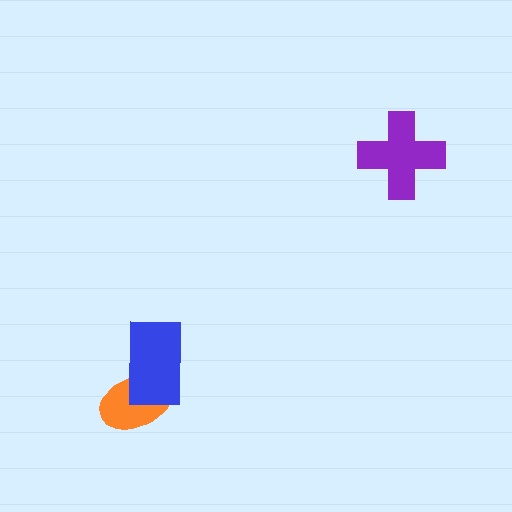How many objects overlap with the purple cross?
0 objects overlap with the purple cross.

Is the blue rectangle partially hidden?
No, no other shape covers it.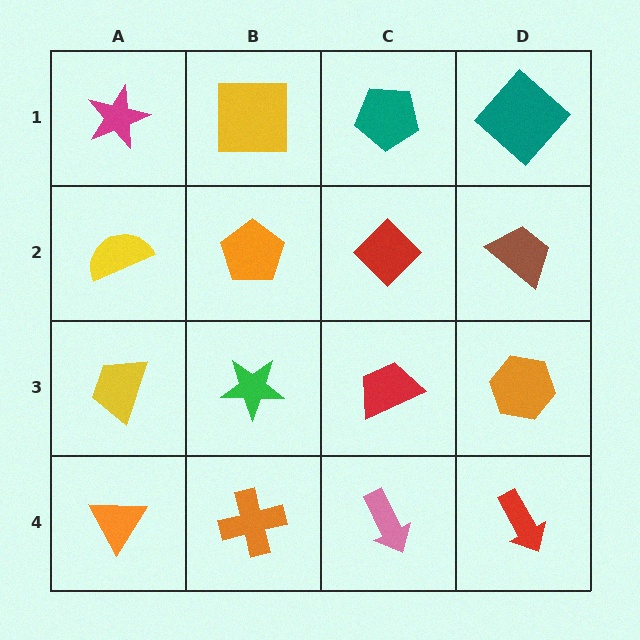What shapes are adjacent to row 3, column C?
A red diamond (row 2, column C), a pink arrow (row 4, column C), a green star (row 3, column B), an orange hexagon (row 3, column D).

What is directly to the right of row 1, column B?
A teal pentagon.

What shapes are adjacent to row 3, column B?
An orange pentagon (row 2, column B), an orange cross (row 4, column B), a yellow trapezoid (row 3, column A), a red trapezoid (row 3, column C).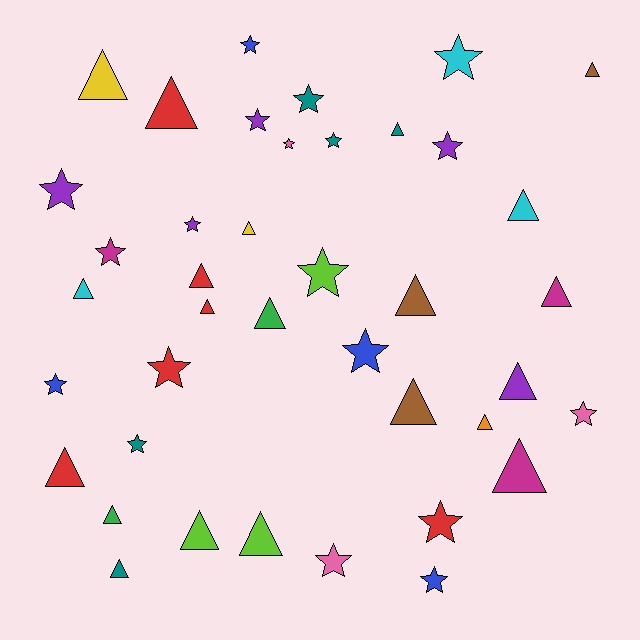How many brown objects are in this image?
There are 3 brown objects.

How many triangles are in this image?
There are 21 triangles.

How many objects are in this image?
There are 40 objects.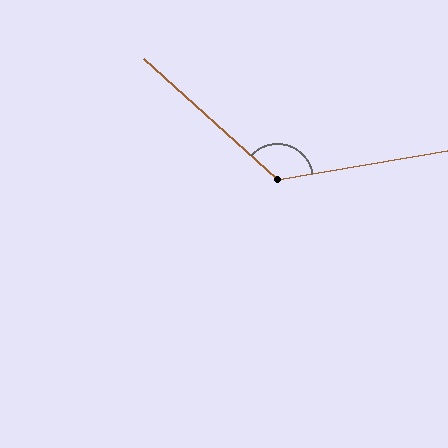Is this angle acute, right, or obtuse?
It is obtuse.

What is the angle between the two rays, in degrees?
Approximately 128 degrees.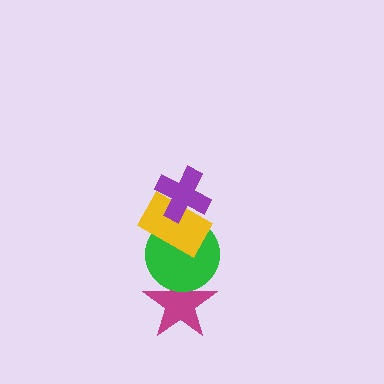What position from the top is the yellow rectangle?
The yellow rectangle is 2nd from the top.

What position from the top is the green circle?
The green circle is 3rd from the top.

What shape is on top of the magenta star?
The green circle is on top of the magenta star.